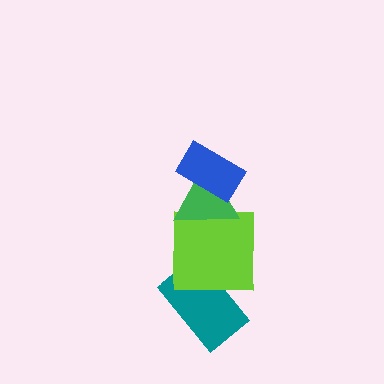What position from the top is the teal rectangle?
The teal rectangle is 4th from the top.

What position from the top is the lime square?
The lime square is 3rd from the top.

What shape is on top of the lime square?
The green triangle is on top of the lime square.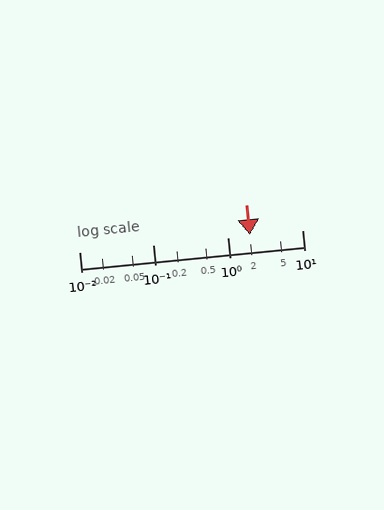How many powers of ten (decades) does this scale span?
The scale spans 3 decades, from 0.01 to 10.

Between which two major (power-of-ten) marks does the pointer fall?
The pointer is between 1 and 10.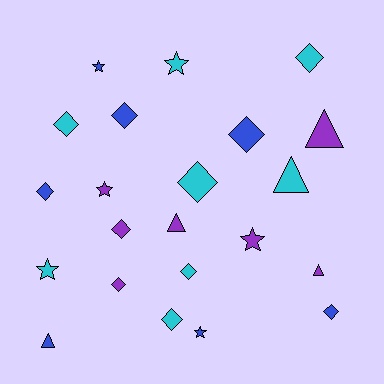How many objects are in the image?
There are 22 objects.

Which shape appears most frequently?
Diamond, with 11 objects.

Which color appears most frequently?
Cyan, with 8 objects.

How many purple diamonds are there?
There are 2 purple diamonds.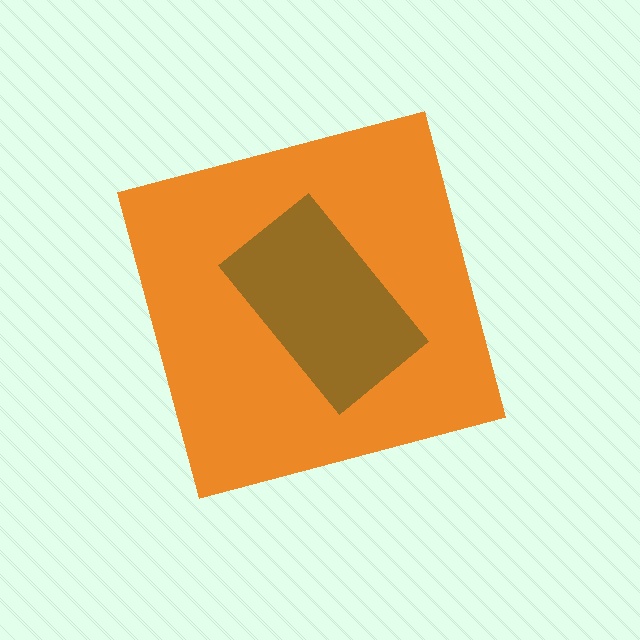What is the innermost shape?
The brown rectangle.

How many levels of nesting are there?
2.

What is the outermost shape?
The orange square.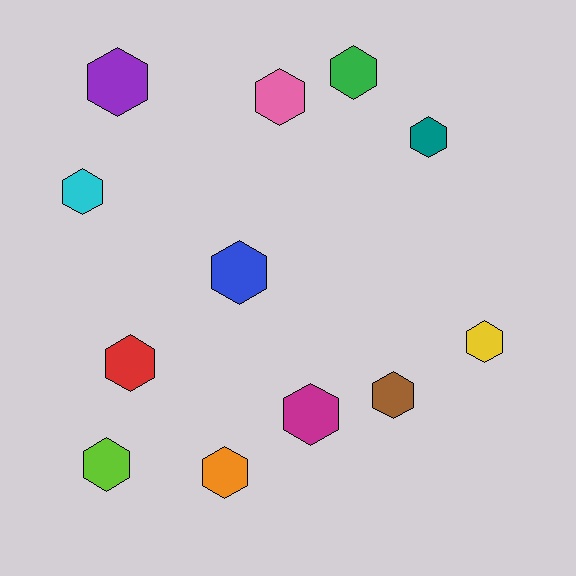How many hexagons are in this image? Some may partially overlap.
There are 12 hexagons.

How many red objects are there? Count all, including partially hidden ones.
There is 1 red object.